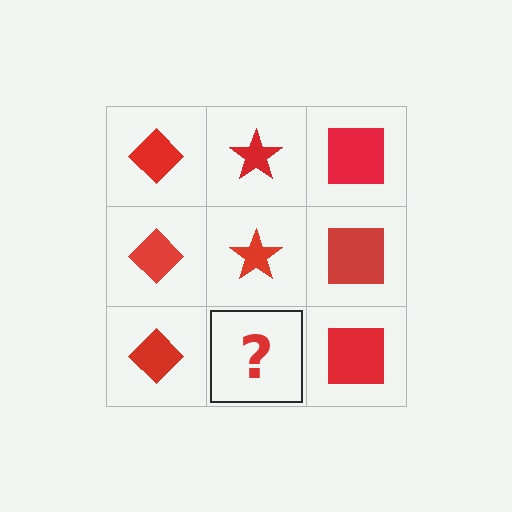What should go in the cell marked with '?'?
The missing cell should contain a red star.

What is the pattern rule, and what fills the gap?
The rule is that each column has a consistent shape. The gap should be filled with a red star.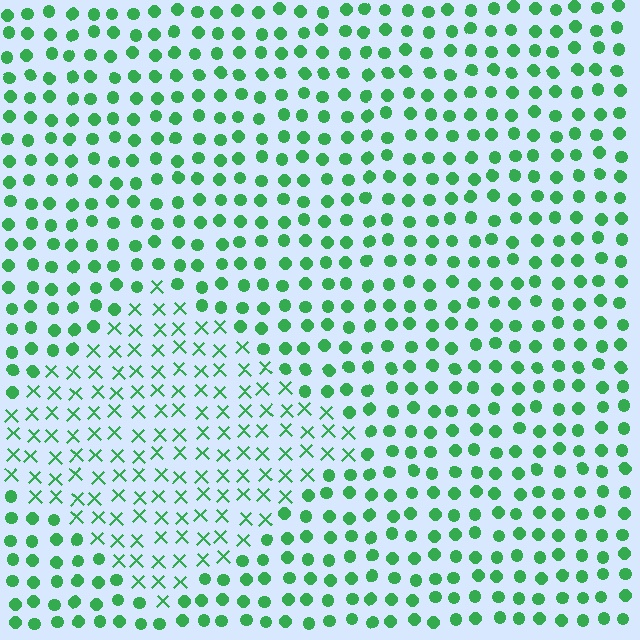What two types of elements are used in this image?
The image uses X marks inside the diamond region and circles outside it.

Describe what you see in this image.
The image is filled with small green elements arranged in a uniform grid. A diamond-shaped region contains X marks, while the surrounding area contains circles. The boundary is defined purely by the change in element shape.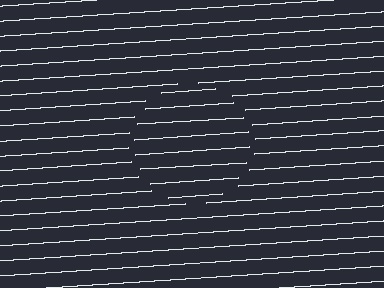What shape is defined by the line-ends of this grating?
An illusory circle. The interior of the shape contains the same grating, shifted by half a period — the contour is defined by the phase discontinuity where line-ends from the inner and outer gratings abut.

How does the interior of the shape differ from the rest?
The interior of the shape contains the same grating, shifted by half a period — the contour is defined by the phase discontinuity where line-ends from the inner and outer gratings abut.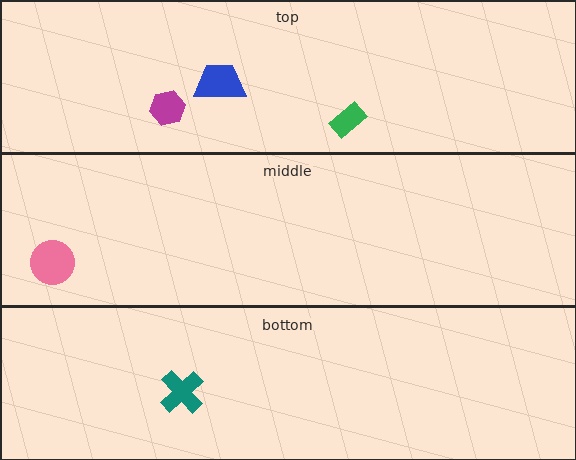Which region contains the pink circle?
The middle region.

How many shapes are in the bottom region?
1.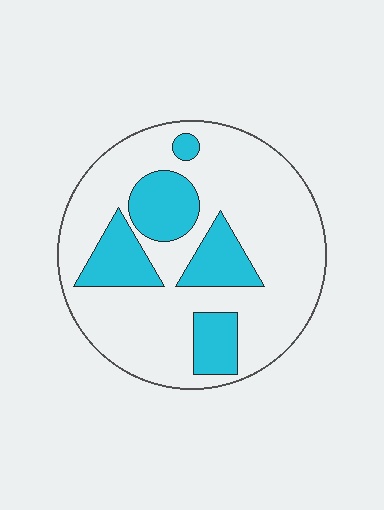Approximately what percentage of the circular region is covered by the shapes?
Approximately 25%.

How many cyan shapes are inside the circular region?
5.